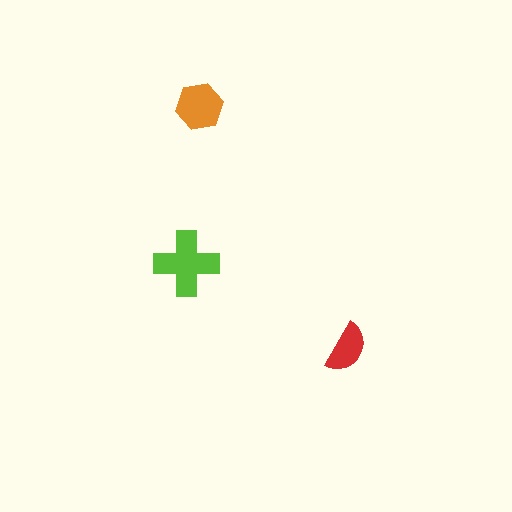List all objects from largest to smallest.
The lime cross, the orange hexagon, the red semicircle.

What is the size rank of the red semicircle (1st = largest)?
3rd.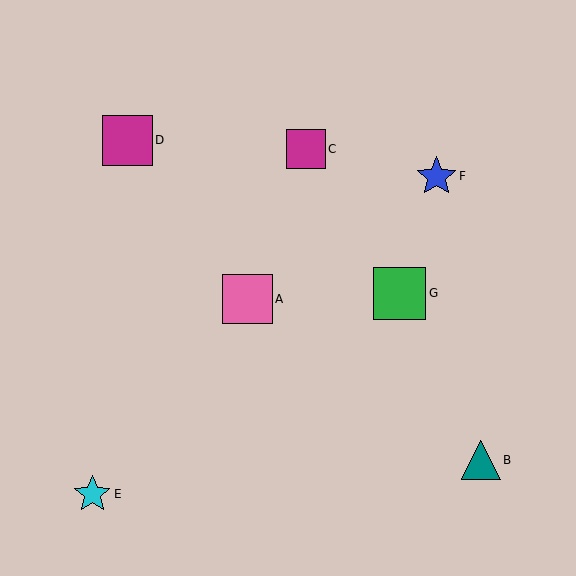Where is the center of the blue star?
The center of the blue star is at (436, 176).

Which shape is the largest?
The green square (labeled G) is the largest.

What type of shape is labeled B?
Shape B is a teal triangle.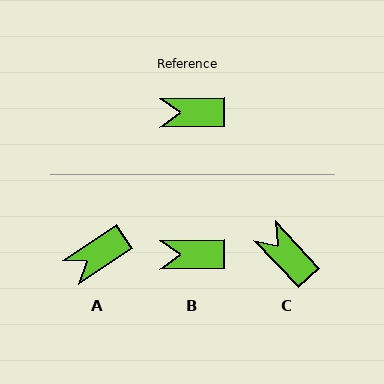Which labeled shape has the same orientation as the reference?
B.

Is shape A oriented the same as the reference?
No, it is off by about 33 degrees.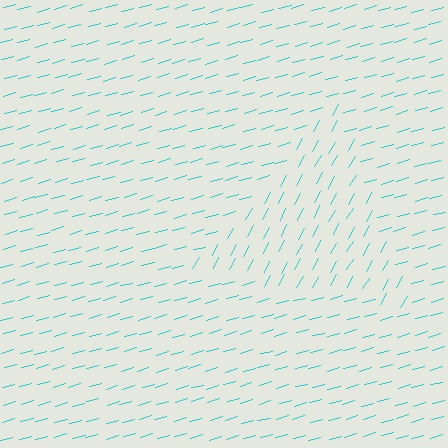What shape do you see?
I see a triangle.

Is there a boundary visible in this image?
Yes, there is a texture boundary formed by a change in line orientation.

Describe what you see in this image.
The image is filled with small cyan line segments. A triangle region in the image has lines oriented differently from the surrounding lines, creating a visible texture boundary.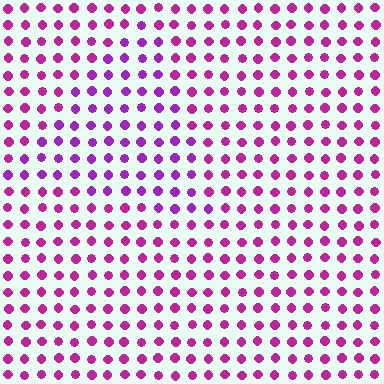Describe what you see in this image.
The image is filled with small magenta elements in a uniform arrangement. A triangle-shaped region is visible where the elements are tinted to a slightly different hue, forming a subtle color boundary.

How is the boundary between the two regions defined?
The boundary is defined purely by a slight shift in hue (about 25 degrees). Spacing, size, and orientation are identical on both sides.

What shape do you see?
I see a triangle.